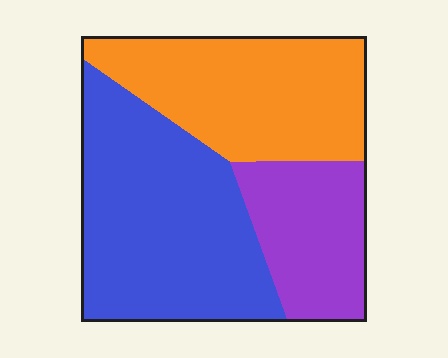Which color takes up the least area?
Purple, at roughly 20%.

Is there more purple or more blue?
Blue.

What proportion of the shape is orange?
Orange takes up about one third (1/3) of the shape.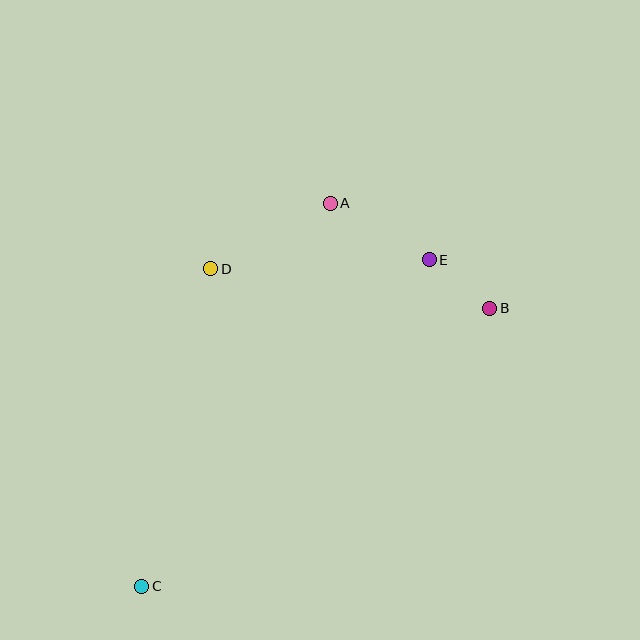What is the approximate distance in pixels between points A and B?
The distance between A and B is approximately 191 pixels.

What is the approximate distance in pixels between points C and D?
The distance between C and D is approximately 325 pixels.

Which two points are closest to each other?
Points B and E are closest to each other.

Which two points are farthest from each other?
Points B and C are farthest from each other.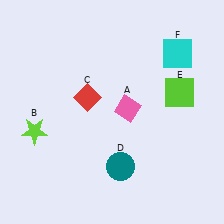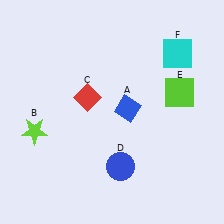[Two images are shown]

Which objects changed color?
A changed from pink to blue. D changed from teal to blue.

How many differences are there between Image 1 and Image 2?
There are 2 differences between the two images.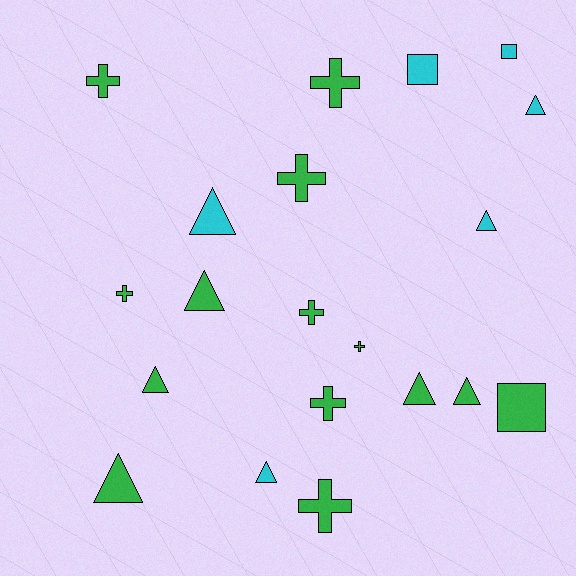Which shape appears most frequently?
Triangle, with 9 objects.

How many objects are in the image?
There are 20 objects.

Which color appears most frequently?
Green, with 14 objects.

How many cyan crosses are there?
There are no cyan crosses.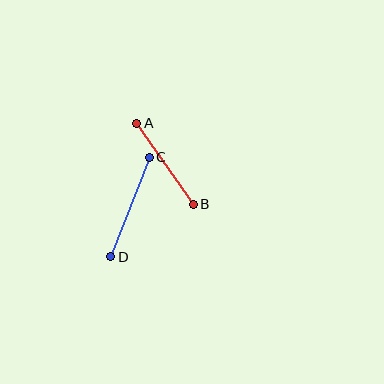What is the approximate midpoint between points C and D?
The midpoint is at approximately (130, 207) pixels.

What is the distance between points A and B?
The distance is approximately 99 pixels.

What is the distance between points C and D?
The distance is approximately 107 pixels.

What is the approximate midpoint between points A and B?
The midpoint is at approximately (165, 164) pixels.